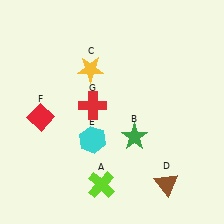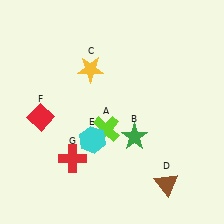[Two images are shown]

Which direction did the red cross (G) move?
The red cross (G) moved down.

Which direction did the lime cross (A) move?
The lime cross (A) moved up.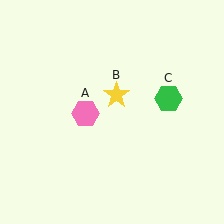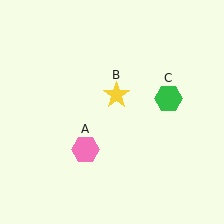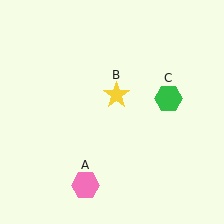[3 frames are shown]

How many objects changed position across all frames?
1 object changed position: pink hexagon (object A).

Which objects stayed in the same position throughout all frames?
Yellow star (object B) and green hexagon (object C) remained stationary.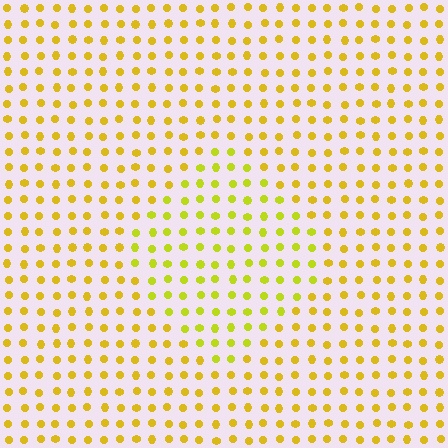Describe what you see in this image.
The image is filled with small yellow elements in a uniform arrangement. A diamond-shaped region is visible where the elements are tinted to a slightly different hue, forming a subtle color boundary.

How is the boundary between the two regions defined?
The boundary is defined purely by a slight shift in hue (about 20 degrees). Spacing, size, and orientation are identical on both sides.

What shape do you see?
I see a diamond.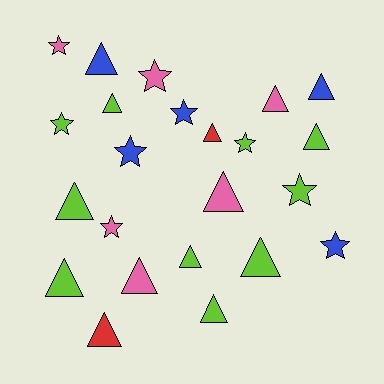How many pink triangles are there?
There are 3 pink triangles.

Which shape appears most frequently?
Triangle, with 14 objects.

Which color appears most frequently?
Lime, with 10 objects.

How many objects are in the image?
There are 23 objects.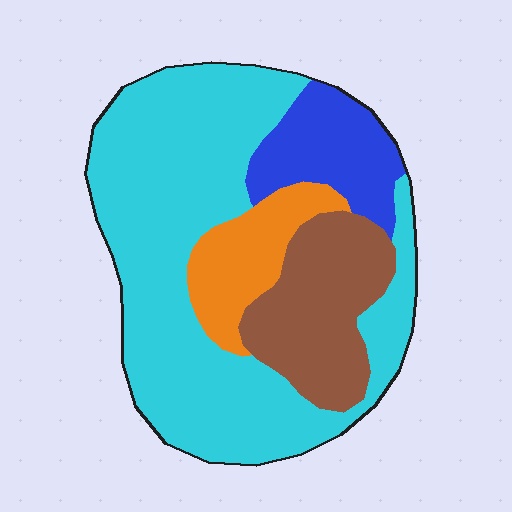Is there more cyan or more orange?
Cyan.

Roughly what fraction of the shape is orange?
Orange takes up less than a sixth of the shape.